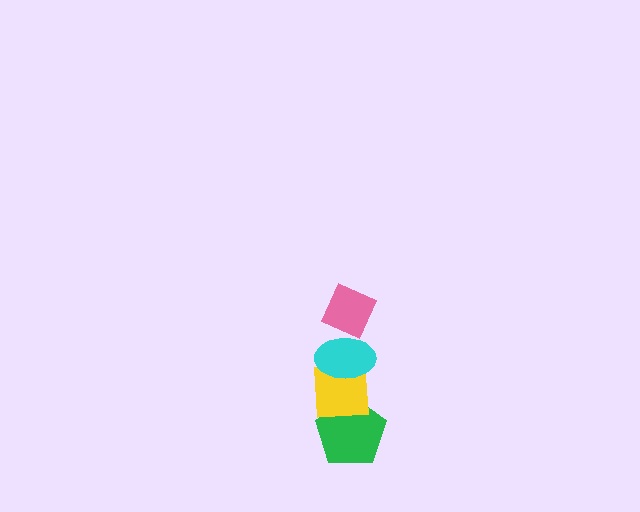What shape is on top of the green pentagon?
The yellow square is on top of the green pentagon.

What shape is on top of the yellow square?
The cyan ellipse is on top of the yellow square.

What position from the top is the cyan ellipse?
The cyan ellipse is 2nd from the top.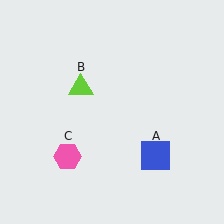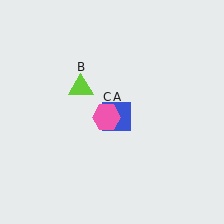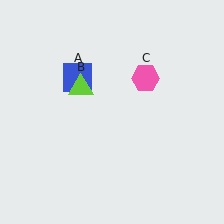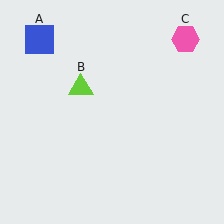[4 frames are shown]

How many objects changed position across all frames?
2 objects changed position: blue square (object A), pink hexagon (object C).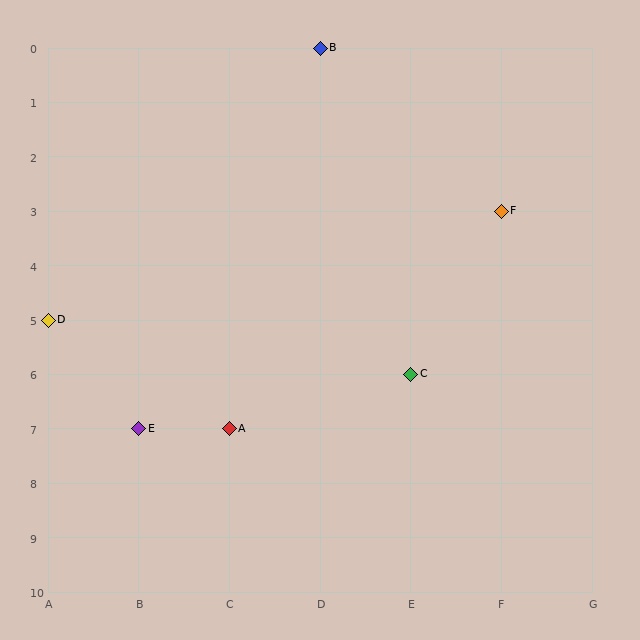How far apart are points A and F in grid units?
Points A and F are 3 columns and 4 rows apart (about 5.0 grid units diagonally).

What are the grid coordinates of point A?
Point A is at grid coordinates (C, 7).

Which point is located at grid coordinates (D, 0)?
Point B is at (D, 0).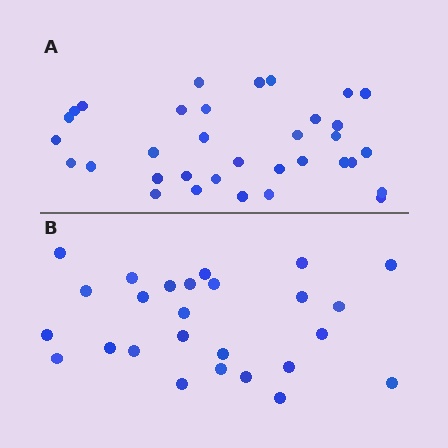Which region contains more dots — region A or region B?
Region A (the top region) has more dots.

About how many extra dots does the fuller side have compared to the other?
Region A has roughly 8 or so more dots than region B.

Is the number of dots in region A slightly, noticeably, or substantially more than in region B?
Region A has noticeably more, but not dramatically so. The ratio is roughly 1.3 to 1.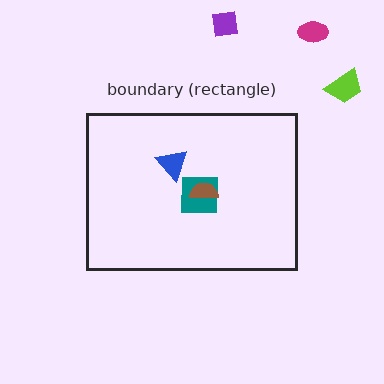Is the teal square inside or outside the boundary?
Inside.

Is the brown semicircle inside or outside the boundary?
Inside.